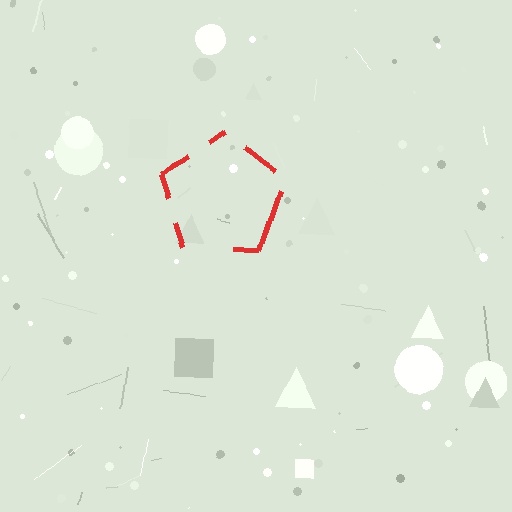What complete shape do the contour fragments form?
The contour fragments form a pentagon.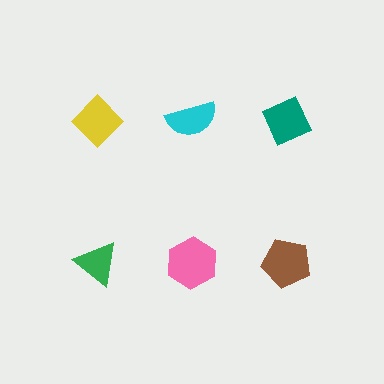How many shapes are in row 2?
3 shapes.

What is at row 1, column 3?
A teal diamond.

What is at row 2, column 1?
A green triangle.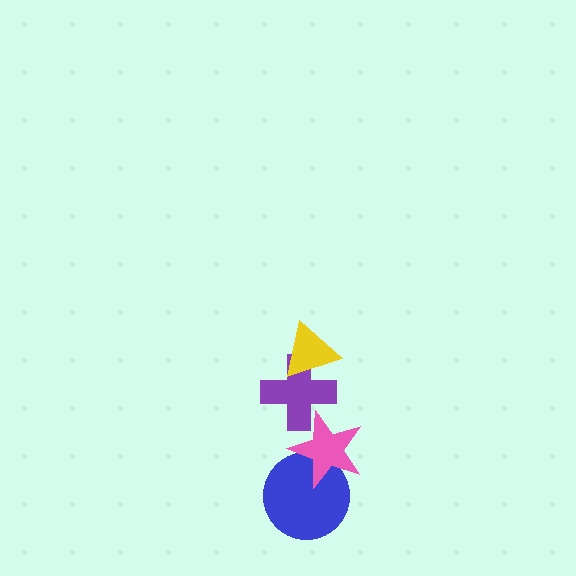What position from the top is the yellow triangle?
The yellow triangle is 1st from the top.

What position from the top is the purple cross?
The purple cross is 2nd from the top.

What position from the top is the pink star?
The pink star is 3rd from the top.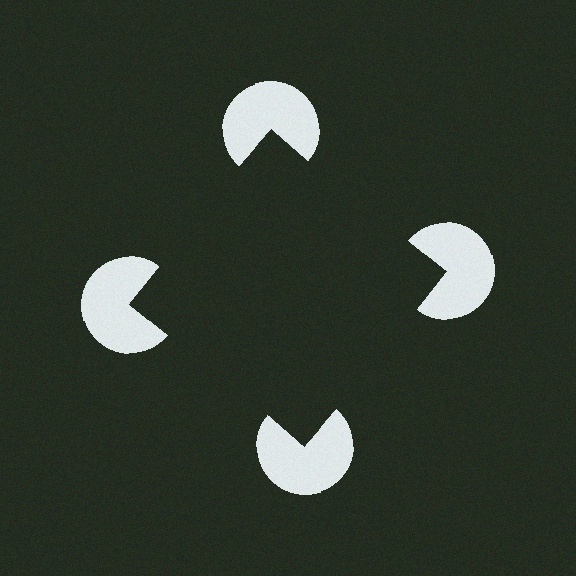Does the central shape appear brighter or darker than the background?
It typically appears slightly darker than the background, even though no actual brightness change is drawn.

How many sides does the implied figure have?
4 sides.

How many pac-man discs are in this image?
There are 4 — one at each vertex of the illusory square.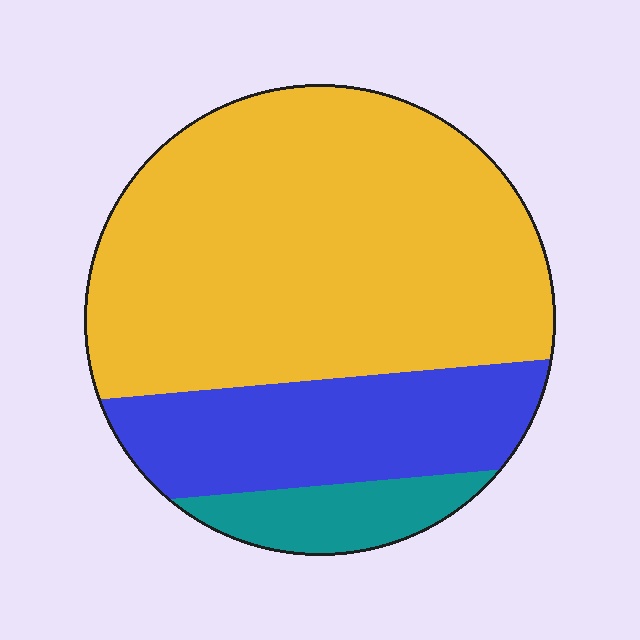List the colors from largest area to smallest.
From largest to smallest: yellow, blue, teal.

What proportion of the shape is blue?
Blue covers 25% of the shape.